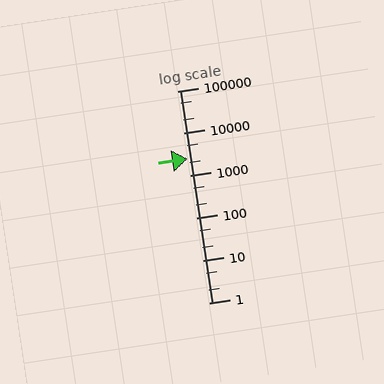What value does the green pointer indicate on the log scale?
The pointer indicates approximately 2500.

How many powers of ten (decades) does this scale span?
The scale spans 5 decades, from 1 to 100000.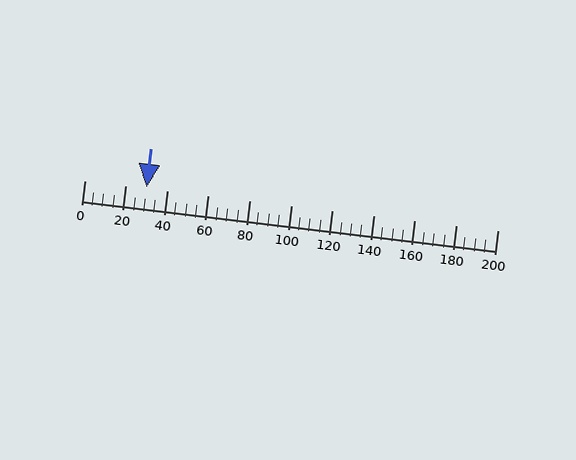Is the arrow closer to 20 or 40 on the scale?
The arrow is closer to 40.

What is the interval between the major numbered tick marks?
The major tick marks are spaced 20 units apart.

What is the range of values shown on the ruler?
The ruler shows values from 0 to 200.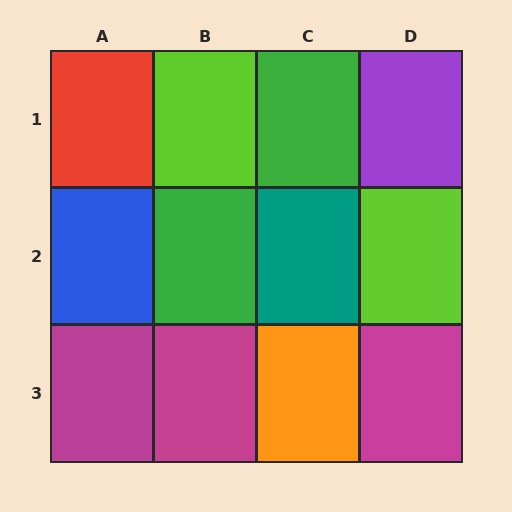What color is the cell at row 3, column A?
Magenta.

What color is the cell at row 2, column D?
Lime.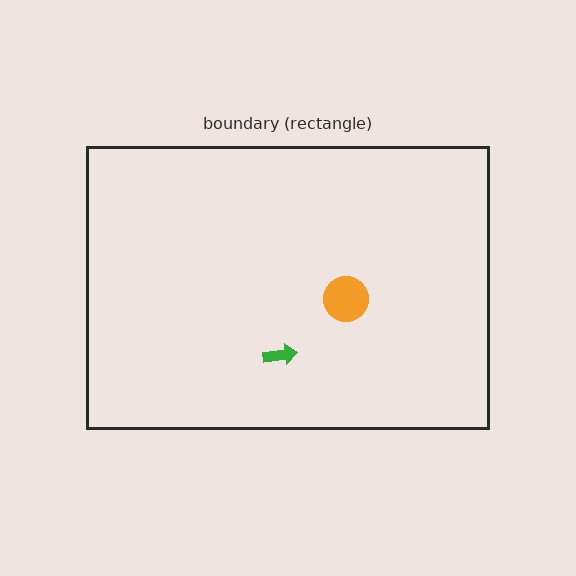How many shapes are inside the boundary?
2 inside, 0 outside.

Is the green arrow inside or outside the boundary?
Inside.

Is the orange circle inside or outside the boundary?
Inside.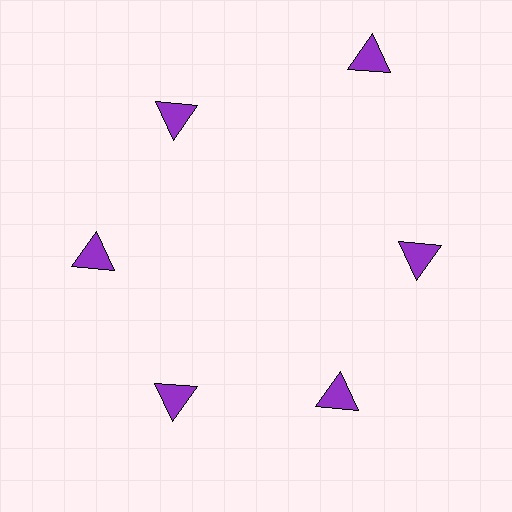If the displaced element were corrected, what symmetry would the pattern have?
It would have 6-fold rotational symmetry — the pattern would map onto itself every 60 degrees.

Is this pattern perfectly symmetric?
No. The 6 purple triangles are arranged in a ring, but one element near the 1 o'clock position is pushed outward from the center, breaking the 6-fold rotational symmetry.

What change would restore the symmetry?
The symmetry would be restored by moving it inward, back onto the ring so that all 6 triangles sit at equal angles and equal distance from the center.